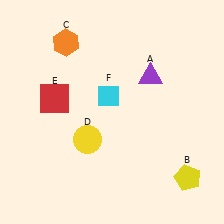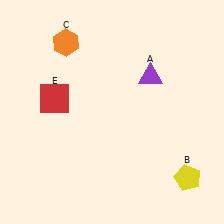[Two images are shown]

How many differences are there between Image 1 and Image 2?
There are 2 differences between the two images.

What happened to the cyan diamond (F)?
The cyan diamond (F) was removed in Image 2. It was in the top-left area of Image 1.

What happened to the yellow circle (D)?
The yellow circle (D) was removed in Image 2. It was in the bottom-left area of Image 1.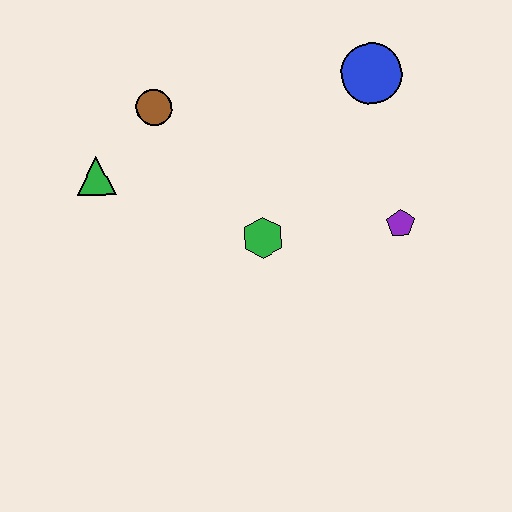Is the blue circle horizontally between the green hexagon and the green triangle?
No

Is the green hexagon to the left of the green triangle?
No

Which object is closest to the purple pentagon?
The green hexagon is closest to the purple pentagon.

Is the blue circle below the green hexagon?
No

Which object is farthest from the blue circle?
The green triangle is farthest from the blue circle.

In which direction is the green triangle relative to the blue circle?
The green triangle is to the left of the blue circle.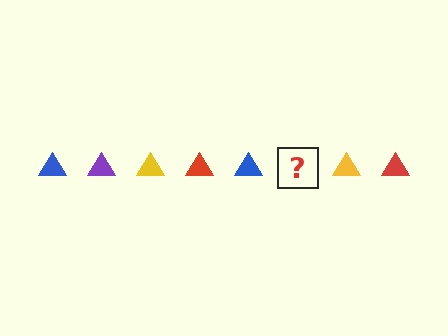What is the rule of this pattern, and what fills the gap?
The rule is that the pattern cycles through blue, purple, yellow, red triangles. The gap should be filled with a purple triangle.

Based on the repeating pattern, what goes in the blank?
The blank should be a purple triangle.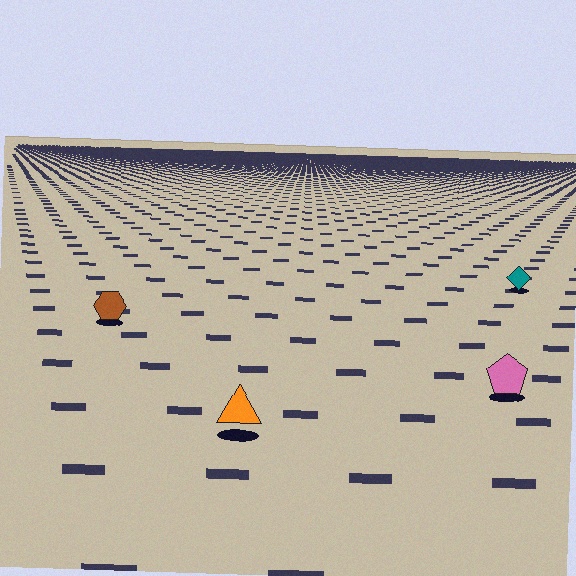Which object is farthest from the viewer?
The teal diamond is farthest from the viewer. It appears smaller and the ground texture around it is denser.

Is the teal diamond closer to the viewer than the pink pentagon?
No. The pink pentagon is closer — you can tell from the texture gradient: the ground texture is coarser near it.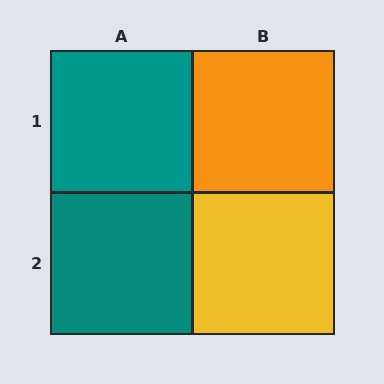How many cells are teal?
2 cells are teal.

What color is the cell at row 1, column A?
Teal.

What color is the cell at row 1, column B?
Orange.